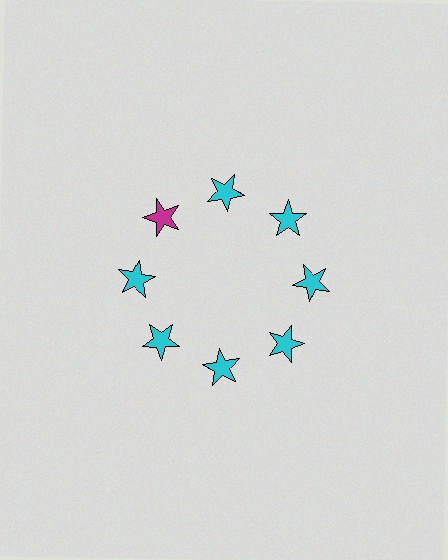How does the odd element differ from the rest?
It has a different color: magenta instead of cyan.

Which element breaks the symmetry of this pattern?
The magenta star at roughly the 10 o'clock position breaks the symmetry. All other shapes are cyan stars.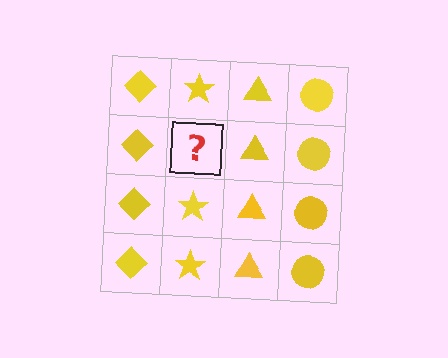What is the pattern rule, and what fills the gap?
The rule is that each column has a consistent shape. The gap should be filled with a yellow star.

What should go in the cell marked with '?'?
The missing cell should contain a yellow star.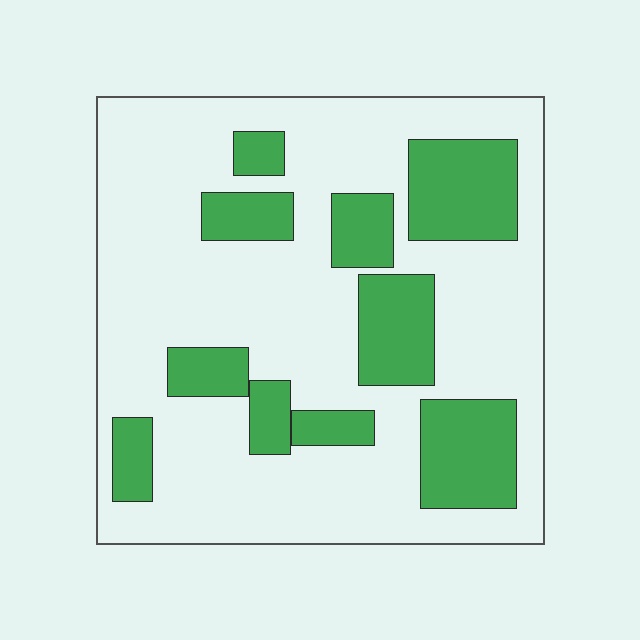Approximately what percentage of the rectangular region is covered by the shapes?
Approximately 30%.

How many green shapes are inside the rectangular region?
10.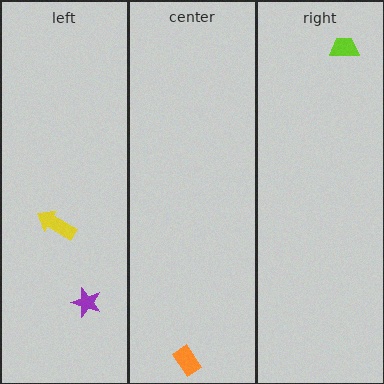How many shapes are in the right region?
1.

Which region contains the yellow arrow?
The left region.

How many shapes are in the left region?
2.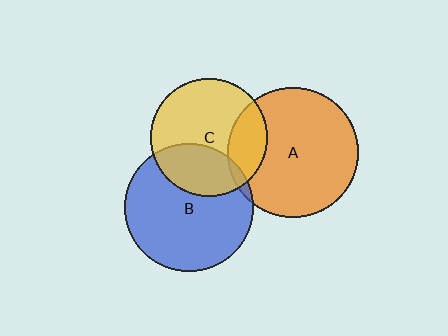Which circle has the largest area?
Circle A (orange).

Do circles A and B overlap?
Yes.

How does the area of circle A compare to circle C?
Approximately 1.2 times.